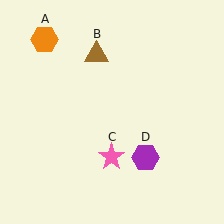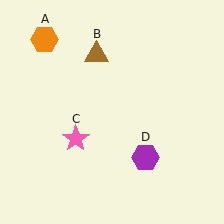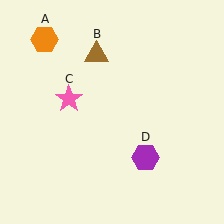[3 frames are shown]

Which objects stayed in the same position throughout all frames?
Orange hexagon (object A) and brown triangle (object B) and purple hexagon (object D) remained stationary.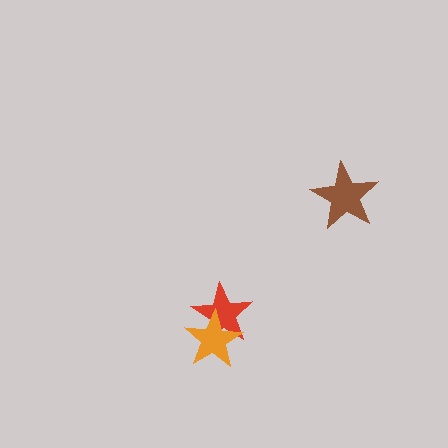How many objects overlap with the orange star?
1 object overlaps with the orange star.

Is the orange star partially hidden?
No, no other shape covers it.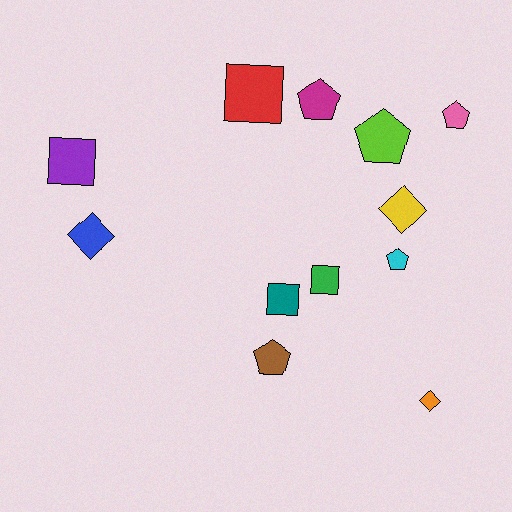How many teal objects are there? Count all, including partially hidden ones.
There is 1 teal object.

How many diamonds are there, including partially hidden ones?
There are 3 diamonds.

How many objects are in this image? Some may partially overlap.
There are 12 objects.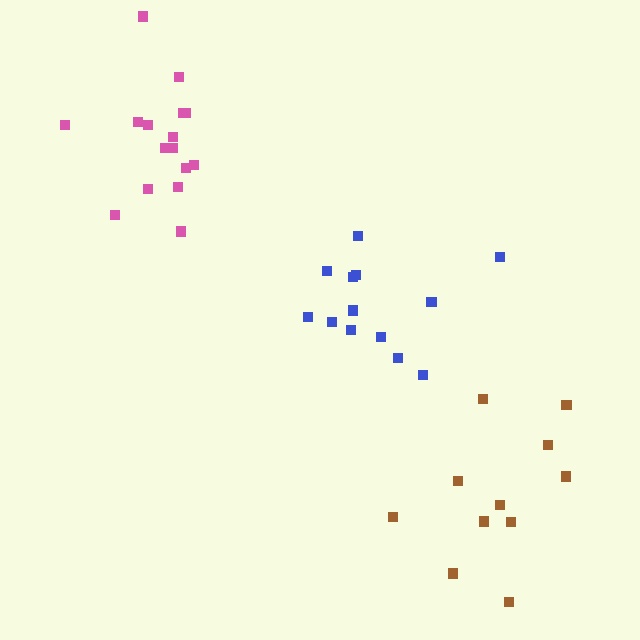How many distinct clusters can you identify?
There are 3 distinct clusters.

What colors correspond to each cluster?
The clusters are colored: blue, pink, brown.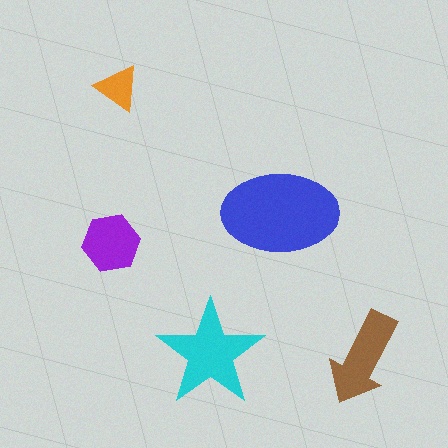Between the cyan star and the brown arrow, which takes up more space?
The cyan star.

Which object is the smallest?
The orange triangle.